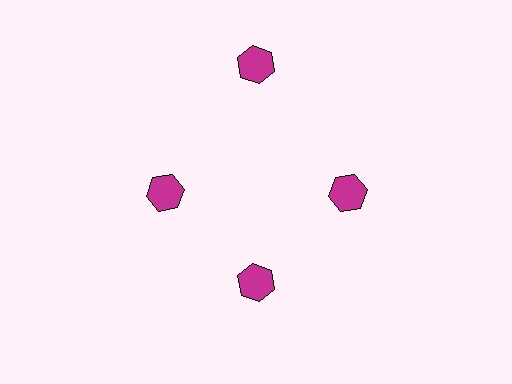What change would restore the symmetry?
The symmetry would be restored by moving it inward, back onto the ring so that all 4 hexagons sit at equal angles and equal distance from the center.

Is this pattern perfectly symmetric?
No. The 4 magenta hexagons are arranged in a ring, but one element near the 12 o'clock position is pushed outward from the center, breaking the 4-fold rotational symmetry.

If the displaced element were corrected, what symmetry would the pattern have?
It would have 4-fold rotational symmetry — the pattern would map onto itself every 90 degrees.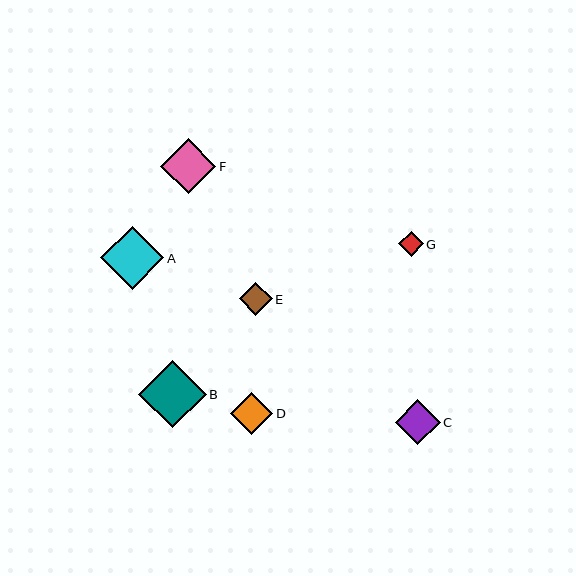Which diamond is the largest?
Diamond B is the largest with a size of approximately 68 pixels.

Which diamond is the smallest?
Diamond G is the smallest with a size of approximately 24 pixels.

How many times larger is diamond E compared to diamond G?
Diamond E is approximately 1.4 times the size of diamond G.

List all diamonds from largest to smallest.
From largest to smallest: B, A, F, C, D, E, G.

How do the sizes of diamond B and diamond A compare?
Diamond B and diamond A are approximately the same size.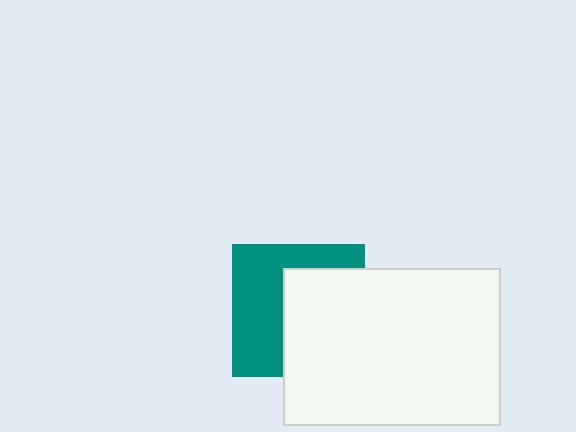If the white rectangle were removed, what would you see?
You would see the complete teal square.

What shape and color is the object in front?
The object in front is a white rectangle.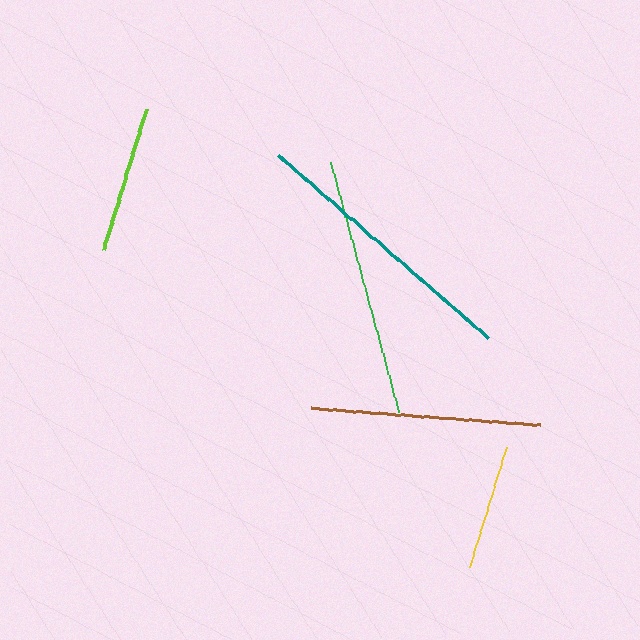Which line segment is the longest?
The teal line is the longest at approximately 278 pixels.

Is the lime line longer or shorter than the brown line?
The brown line is longer than the lime line.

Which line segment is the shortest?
The yellow line is the shortest at approximately 124 pixels.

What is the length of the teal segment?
The teal segment is approximately 278 pixels long.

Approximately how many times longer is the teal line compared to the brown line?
The teal line is approximately 1.2 times the length of the brown line.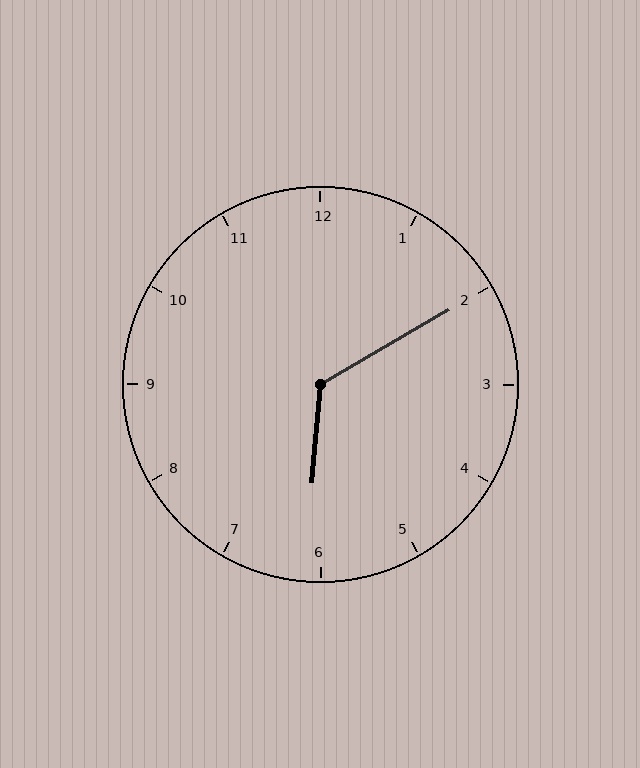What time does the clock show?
6:10.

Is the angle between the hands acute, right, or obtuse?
It is obtuse.